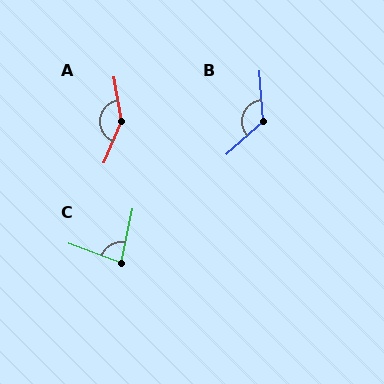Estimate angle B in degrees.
Approximately 128 degrees.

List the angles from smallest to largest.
C (82°), B (128°), A (147°).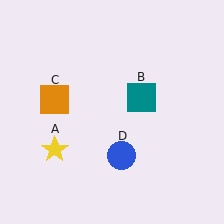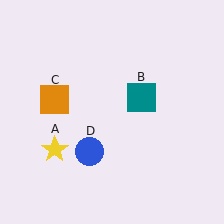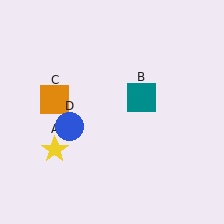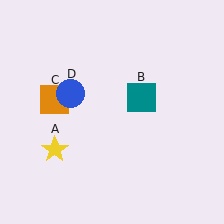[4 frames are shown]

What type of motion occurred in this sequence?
The blue circle (object D) rotated clockwise around the center of the scene.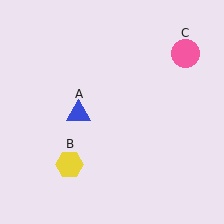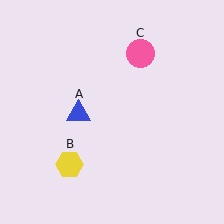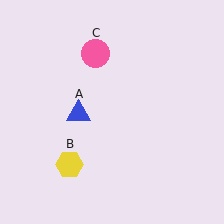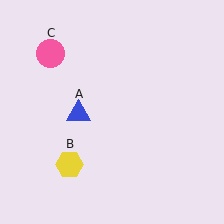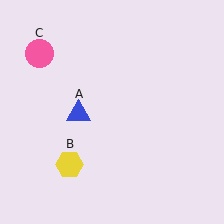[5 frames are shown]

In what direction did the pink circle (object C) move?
The pink circle (object C) moved left.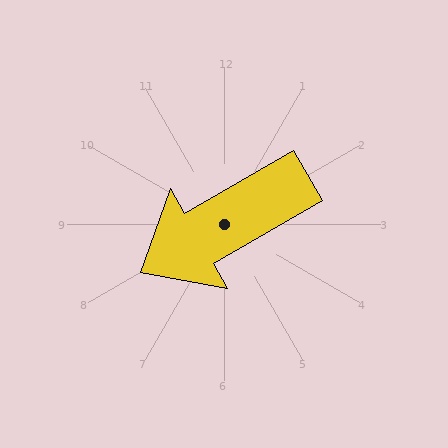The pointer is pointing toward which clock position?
Roughly 8 o'clock.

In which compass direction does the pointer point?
Southwest.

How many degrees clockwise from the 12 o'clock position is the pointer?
Approximately 240 degrees.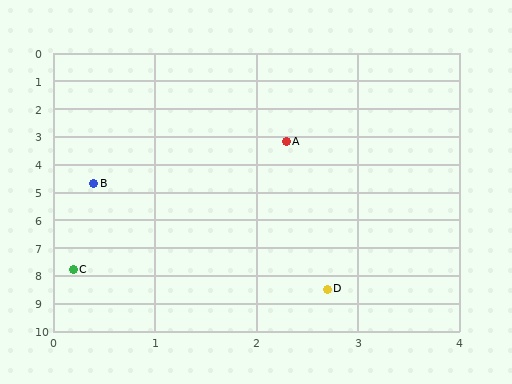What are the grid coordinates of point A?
Point A is at approximately (2.3, 3.2).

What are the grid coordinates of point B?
Point B is at approximately (0.4, 4.7).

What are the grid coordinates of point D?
Point D is at approximately (2.7, 8.5).